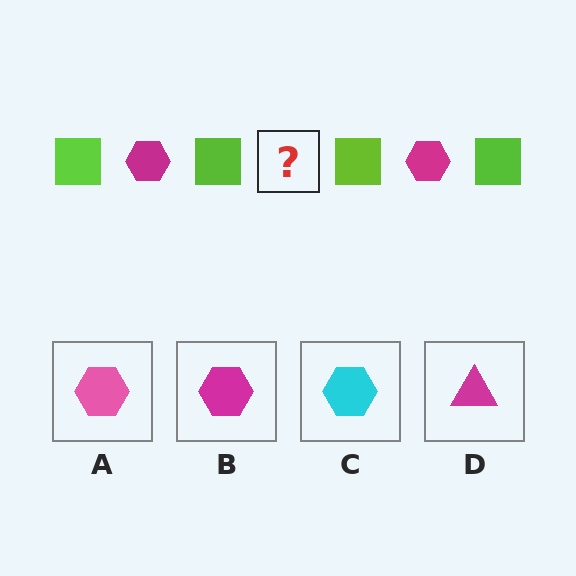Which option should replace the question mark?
Option B.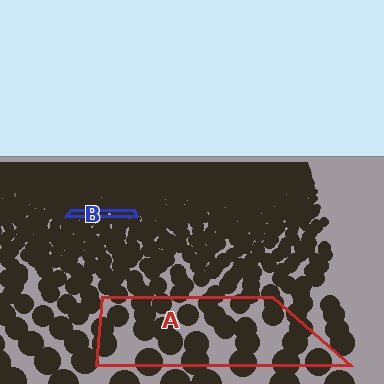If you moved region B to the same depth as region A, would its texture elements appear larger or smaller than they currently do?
They would appear larger. At a closer depth, the same texture elements are projected at a bigger on-screen size.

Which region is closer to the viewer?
Region A is closer. The texture elements there are larger and more spread out.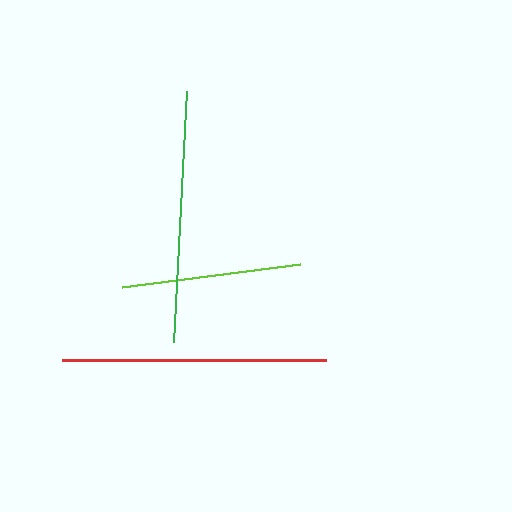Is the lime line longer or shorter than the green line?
The green line is longer than the lime line.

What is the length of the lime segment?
The lime segment is approximately 179 pixels long.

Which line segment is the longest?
The red line is the longest at approximately 264 pixels.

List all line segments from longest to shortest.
From longest to shortest: red, green, lime.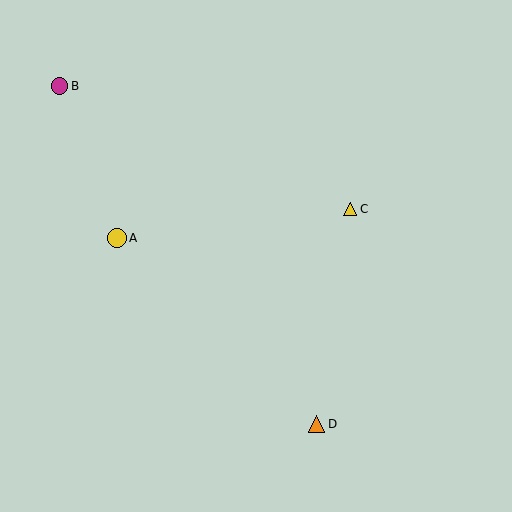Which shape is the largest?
The yellow circle (labeled A) is the largest.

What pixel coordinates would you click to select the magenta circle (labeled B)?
Click at (60, 86) to select the magenta circle B.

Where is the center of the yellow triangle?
The center of the yellow triangle is at (350, 209).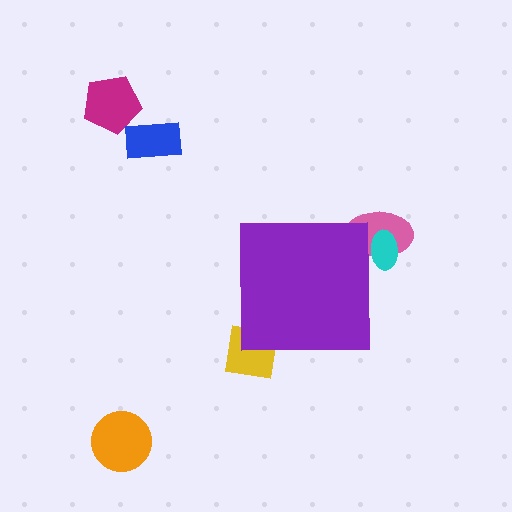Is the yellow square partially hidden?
Yes, the yellow square is partially hidden behind the purple square.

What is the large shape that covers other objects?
A purple square.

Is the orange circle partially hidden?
No, the orange circle is fully visible.